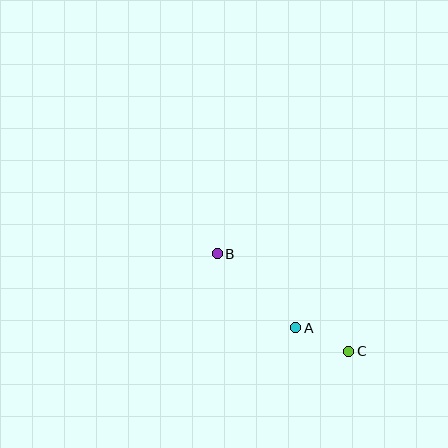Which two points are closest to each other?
Points A and C are closest to each other.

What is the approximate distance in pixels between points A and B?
The distance between A and B is approximately 108 pixels.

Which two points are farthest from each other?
Points B and C are farthest from each other.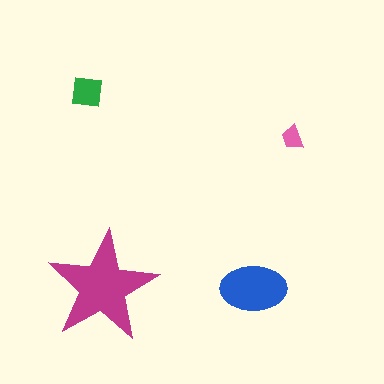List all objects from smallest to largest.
The pink trapezoid, the green square, the blue ellipse, the magenta star.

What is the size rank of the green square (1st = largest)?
3rd.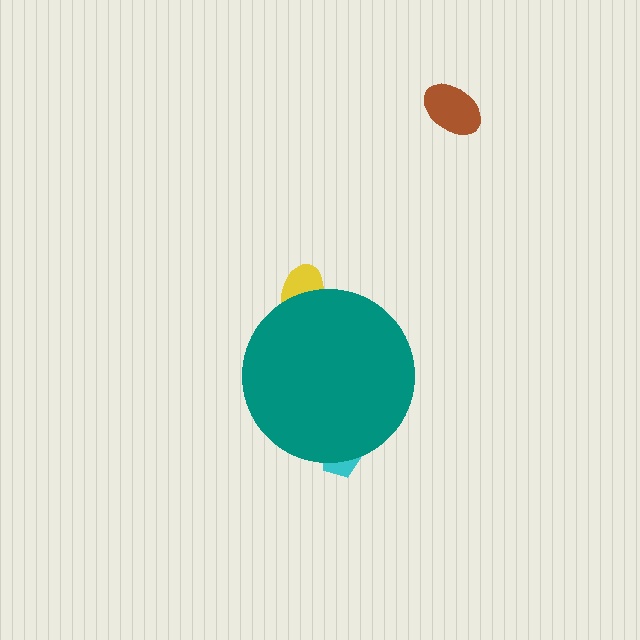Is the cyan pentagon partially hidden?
Yes, the cyan pentagon is partially hidden behind the teal circle.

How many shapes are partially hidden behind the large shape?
2 shapes are partially hidden.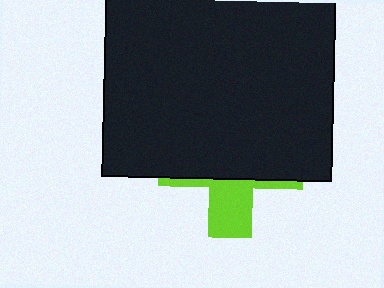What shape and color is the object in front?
The object in front is a black rectangle.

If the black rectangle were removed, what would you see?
You would see the complete lime cross.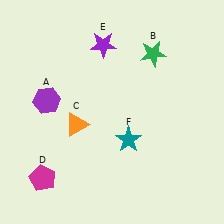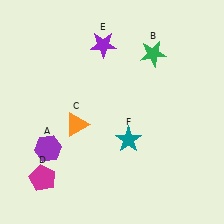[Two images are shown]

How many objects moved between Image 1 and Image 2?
1 object moved between the two images.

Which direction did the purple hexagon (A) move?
The purple hexagon (A) moved down.